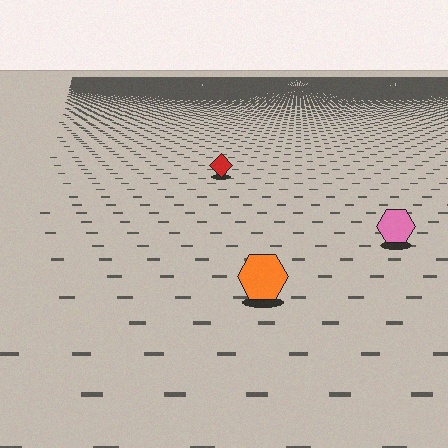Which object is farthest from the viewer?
The red diamond is farthest from the viewer. It appears smaller and the ground texture around it is denser.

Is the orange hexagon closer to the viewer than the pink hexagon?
Yes. The orange hexagon is closer — you can tell from the texture gradient: the ground texture is coarser near it.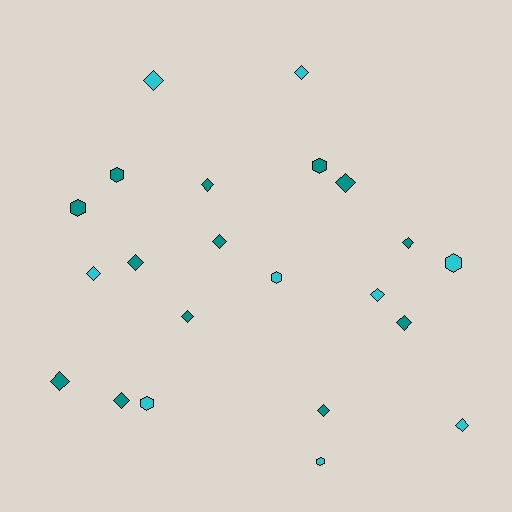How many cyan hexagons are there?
There are 4 cyan hexagons.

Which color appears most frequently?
Teal, with 13 objects.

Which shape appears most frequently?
Diamond, with 15 objects.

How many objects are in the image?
There are 22 objects.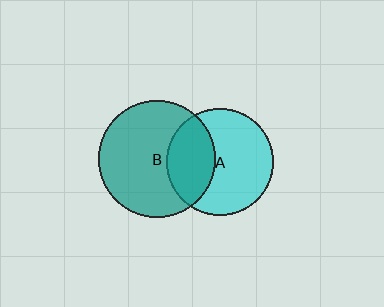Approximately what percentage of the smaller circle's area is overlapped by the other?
Approximately 35%.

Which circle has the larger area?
Circle B (teal).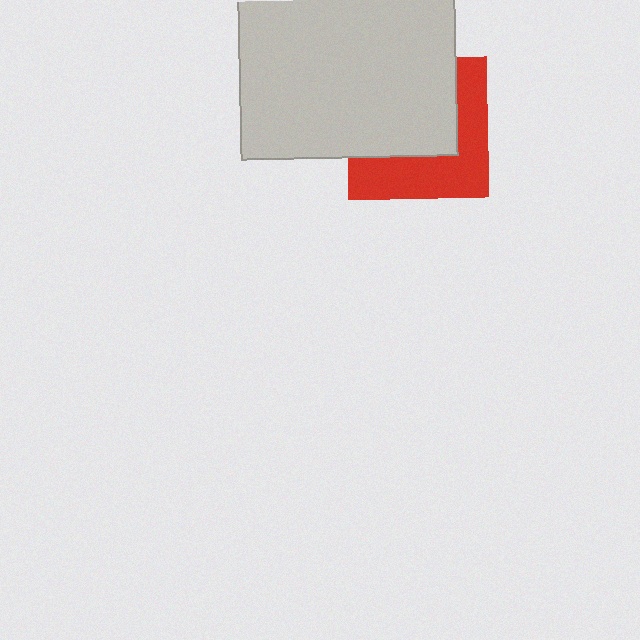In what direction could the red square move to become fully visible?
The red square could move toward the lower-right. That would shift it out from behind the light gray square entirely.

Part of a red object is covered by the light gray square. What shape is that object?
It is a square.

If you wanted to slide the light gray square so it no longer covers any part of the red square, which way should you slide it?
Slide it toward the upper-left — that is the most direct way to separate the two shapes.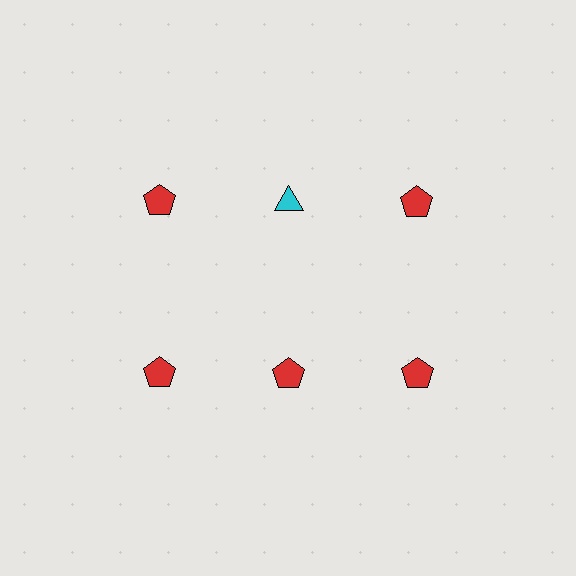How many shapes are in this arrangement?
There are 6 shapes arranged in a grid pattern.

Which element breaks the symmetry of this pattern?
The cyan triangle in the top row, second from left column breaks the symmetry. All other shapes are red pentagons.